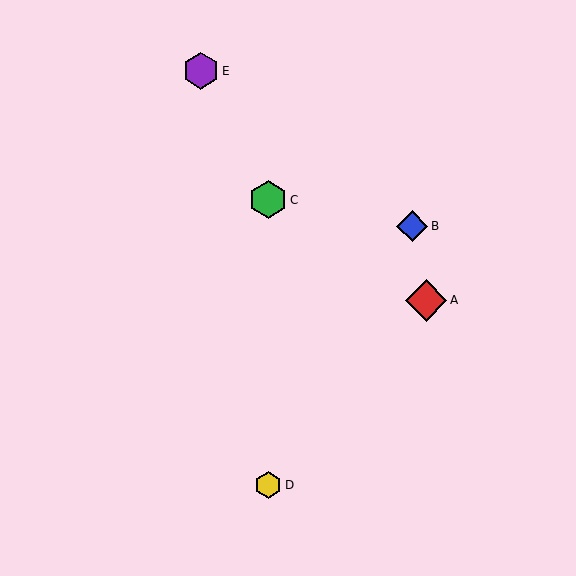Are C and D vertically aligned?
Yes, both are at x≈268.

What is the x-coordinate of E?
Object E is at x≈201.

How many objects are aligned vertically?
2 objects (C, D) are aligned vertically.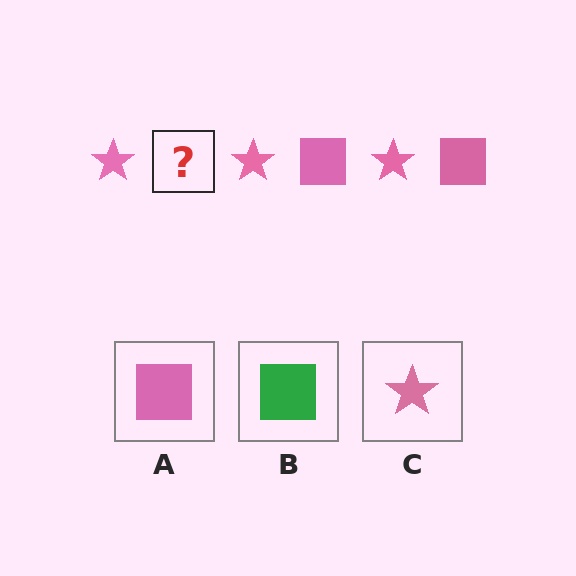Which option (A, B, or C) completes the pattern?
A.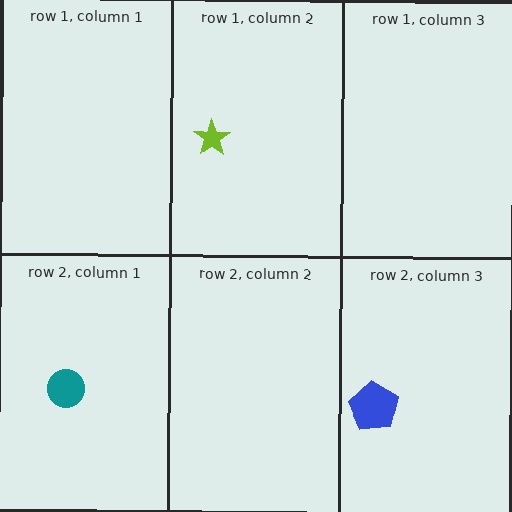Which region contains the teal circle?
The row 2, column 1 region.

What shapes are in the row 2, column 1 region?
The teal circle.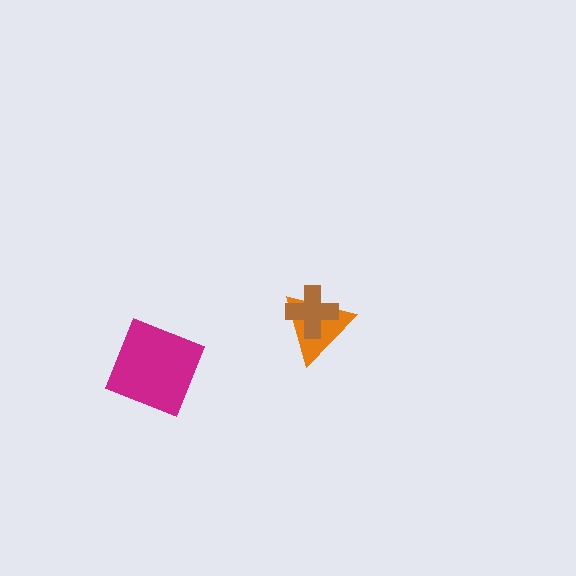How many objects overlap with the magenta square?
0 objects overlap with the magenta square.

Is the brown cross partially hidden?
No, no other shape covers it.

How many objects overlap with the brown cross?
1 object overlaps with the brown cross.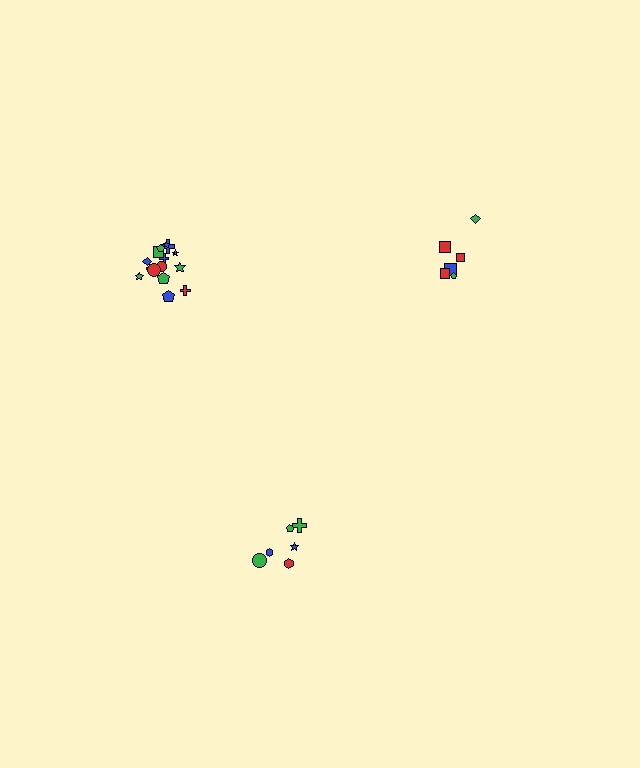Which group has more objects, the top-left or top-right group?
The top-left group.